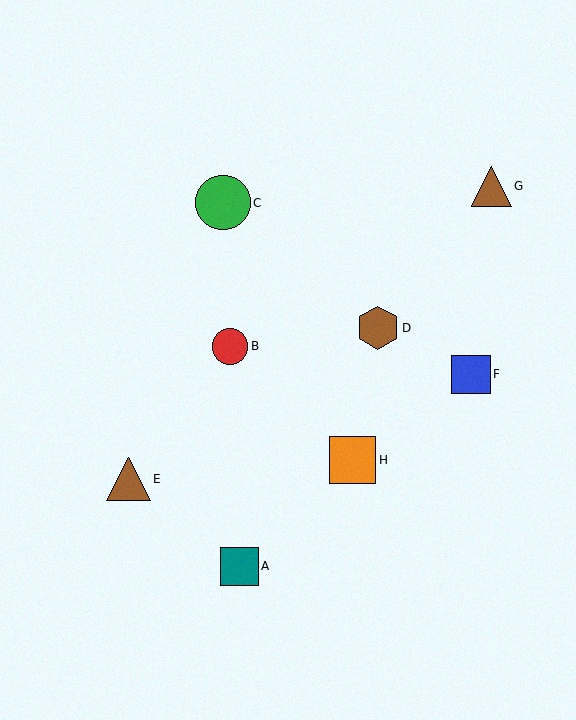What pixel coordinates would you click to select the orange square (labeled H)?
Click at (353, 460) to select the orange square H.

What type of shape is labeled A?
Shape A is a teal square.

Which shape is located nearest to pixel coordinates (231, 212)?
The green circle (labeled C) at (223, 203) is nearest to that location.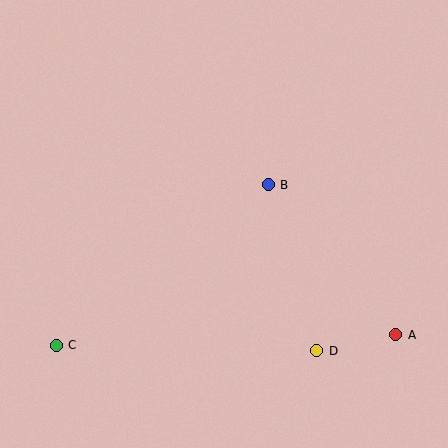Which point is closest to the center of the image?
Point B at (268, 185) is closest to the center.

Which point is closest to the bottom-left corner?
Point C is closest to the bottom-left corner.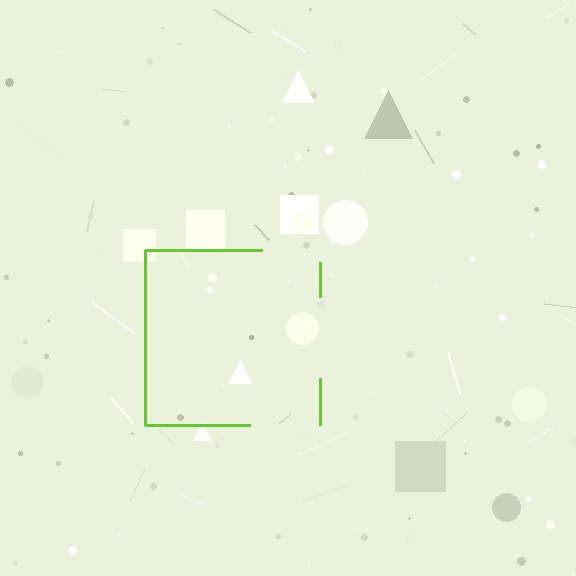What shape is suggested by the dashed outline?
The dashed outline suggests a square.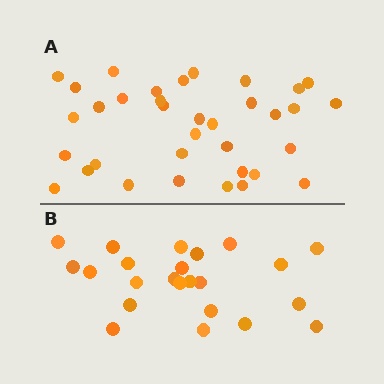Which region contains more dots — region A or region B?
Region A (the top region) has more dots.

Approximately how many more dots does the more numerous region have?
Region A has roughly 12 or so more dots than region B.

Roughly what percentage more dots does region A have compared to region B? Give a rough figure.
About 50% more.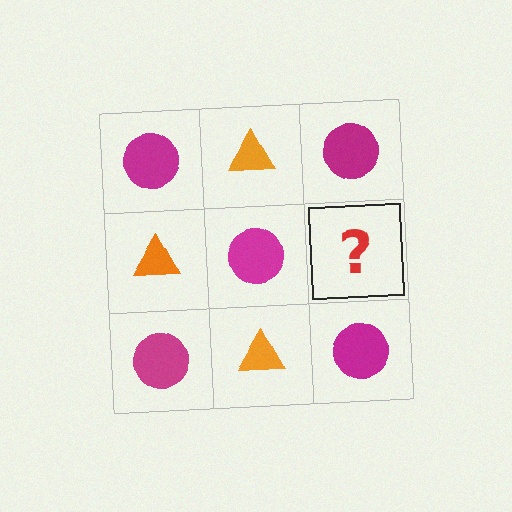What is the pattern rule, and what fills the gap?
The rule is that it alternates magenta circle and orange triangle in a checkerboard pattern. The gap should be filled with an orange triangle.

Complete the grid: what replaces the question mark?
The question mark should be replaced with an orange triangle.